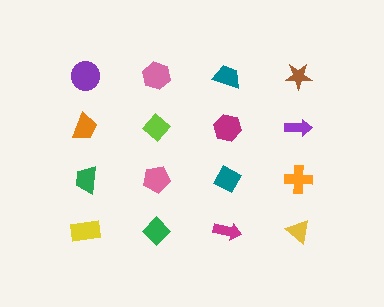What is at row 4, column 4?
A yellow triangle.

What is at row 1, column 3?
A teal trapezoid.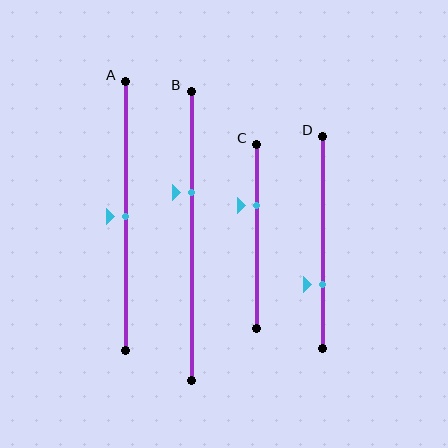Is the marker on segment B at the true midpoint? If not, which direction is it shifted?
No, the marker on segment B is shifted upward by about 15% of the segment length.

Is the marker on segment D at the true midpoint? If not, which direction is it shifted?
No, the marker on segment D is shifted downward by about 20% of the segment length.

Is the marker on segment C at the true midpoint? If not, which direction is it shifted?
No, the marker on segment C is shifted upward by about 17% of the segment length.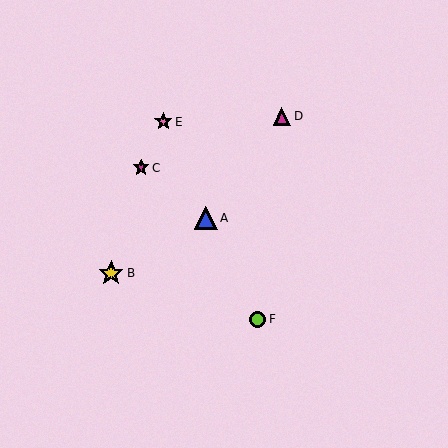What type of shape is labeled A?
Shape A is a blue triangle.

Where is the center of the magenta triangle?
The center of the magenta triangle is at (282, 116).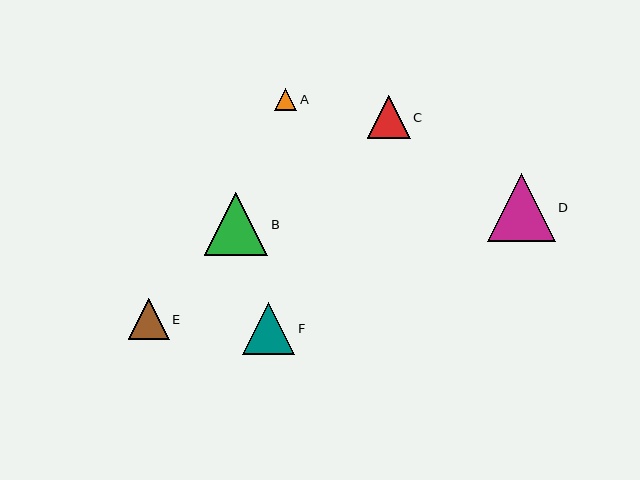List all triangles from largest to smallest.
From largest to smallest: D, B, F, C, E, A.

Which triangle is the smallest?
Triangle A is the smallest with a size of approximately 22 pixels.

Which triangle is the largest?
Triangle D is the largest with a size of approximately 68 pixels.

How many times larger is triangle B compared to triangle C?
Triangle B is approximately 1.5 times the size of triangle C.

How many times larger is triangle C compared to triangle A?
Triangle C is approximately 2.0 times the size of triangle A.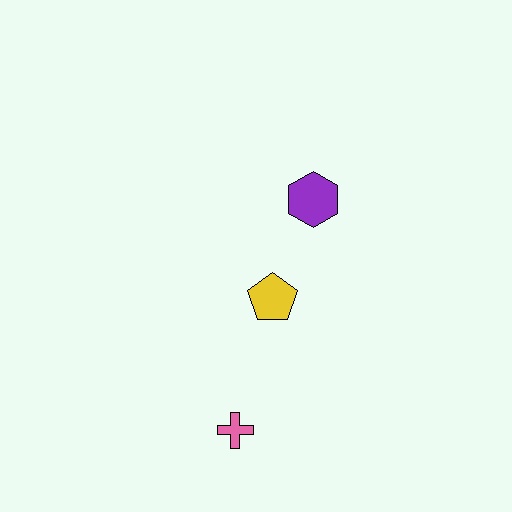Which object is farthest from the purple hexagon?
The pink cross is farthest from the purple hexagon.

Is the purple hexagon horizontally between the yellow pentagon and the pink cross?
No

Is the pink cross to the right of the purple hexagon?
No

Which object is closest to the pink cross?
The yellow pentagon is closest to the pink cross.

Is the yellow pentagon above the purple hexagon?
No